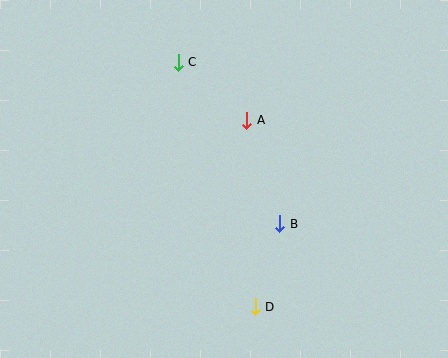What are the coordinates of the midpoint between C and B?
The midpoint between C and B is at (229, 143).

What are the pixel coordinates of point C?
Point C is at (178, 62).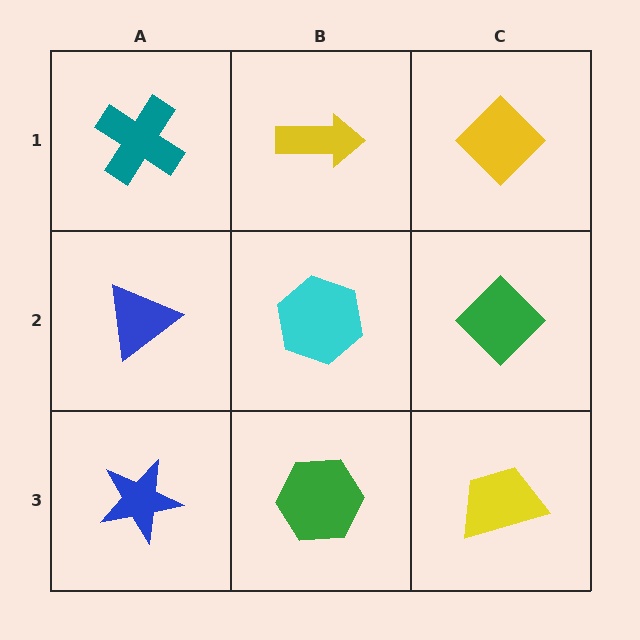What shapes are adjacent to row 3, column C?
A green diamond (row 2, column C), a green hexagon (row 3, column B).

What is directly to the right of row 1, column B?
A yellow diamond.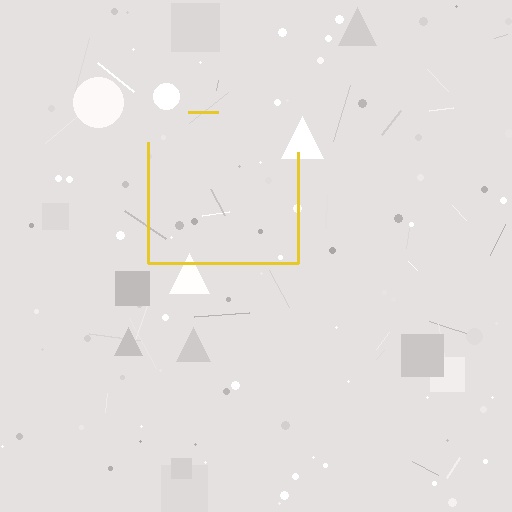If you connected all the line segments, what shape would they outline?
They would outline a square.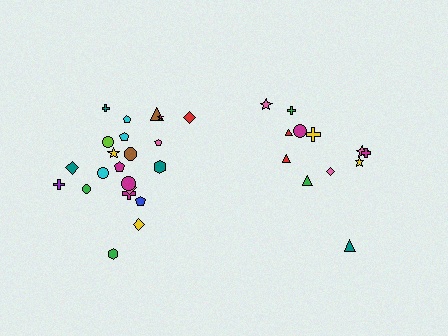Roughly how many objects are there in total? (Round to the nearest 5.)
Roughly 35 objects in total.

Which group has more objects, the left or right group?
The left group.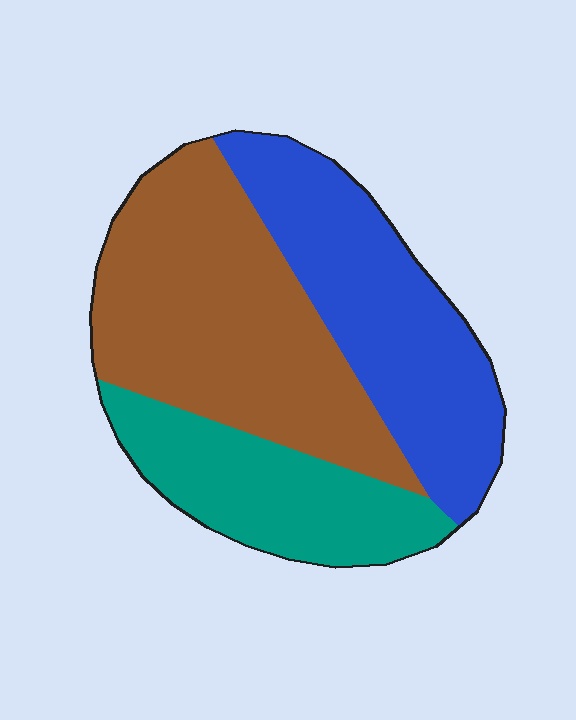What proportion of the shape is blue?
Blue covers 34% of the shape.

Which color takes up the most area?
Brown, at roughly 45%.